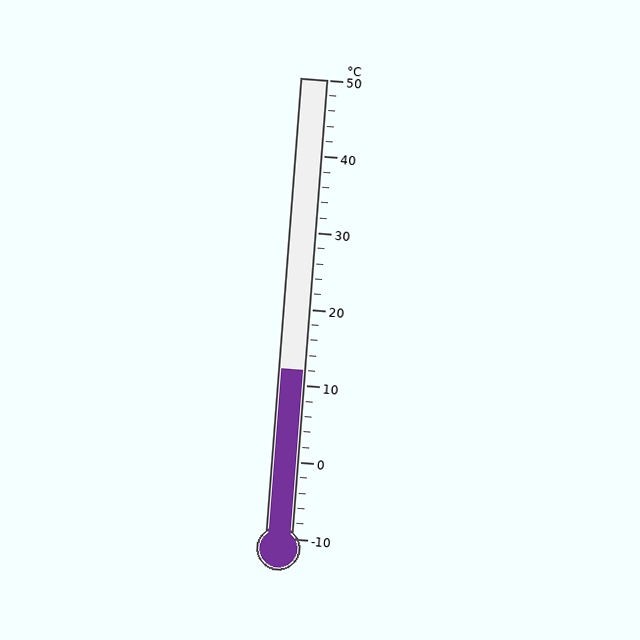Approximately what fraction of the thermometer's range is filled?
The thermometer is filled to approximately 35% of its range.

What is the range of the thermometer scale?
The thermometer scale ranges from -10°C to 50°C.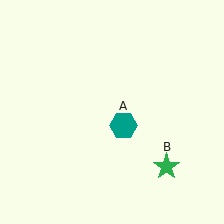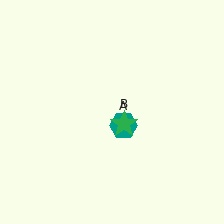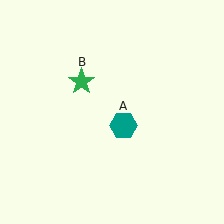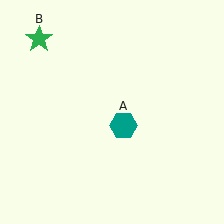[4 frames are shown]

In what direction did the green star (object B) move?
The green star (object B) moved up and to the left.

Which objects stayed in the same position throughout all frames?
Teal hexagon (object A) remained stationary.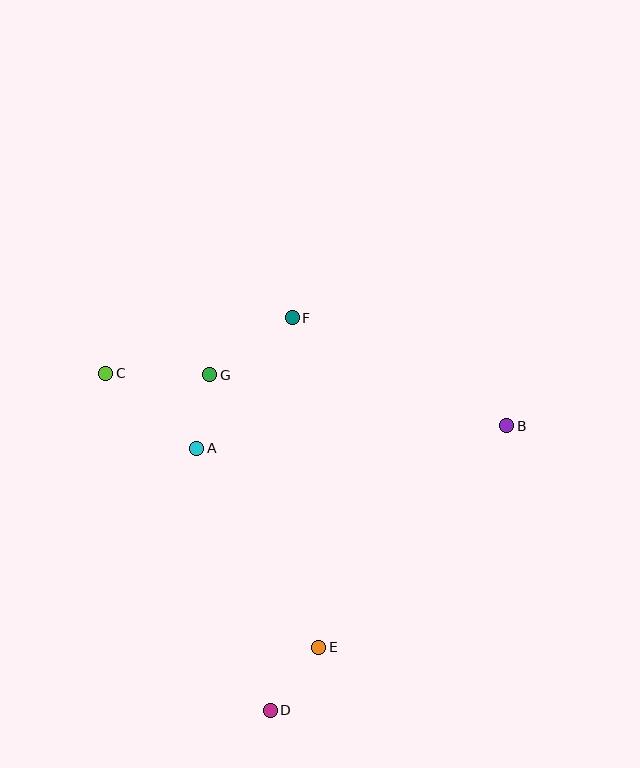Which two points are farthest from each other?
Points B and C are farthest from each other.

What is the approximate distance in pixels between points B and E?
The distance between B and E is approximately 291 pixels.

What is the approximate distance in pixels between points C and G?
The distance between C and G is approximately 104 pixels.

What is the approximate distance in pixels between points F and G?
The distance between F and G is approximately 101 pixels.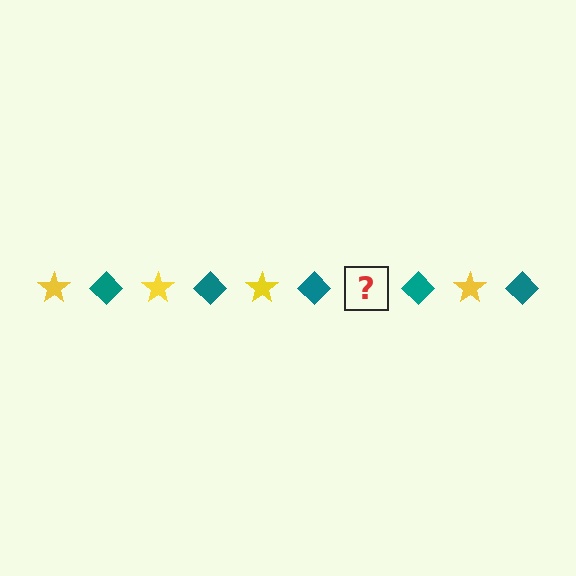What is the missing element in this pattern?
The missing element is a yellow star.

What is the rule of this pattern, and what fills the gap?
The rule is that the pattern alternates between yellow star and teal diamond. The gap should be filled with a yellow star.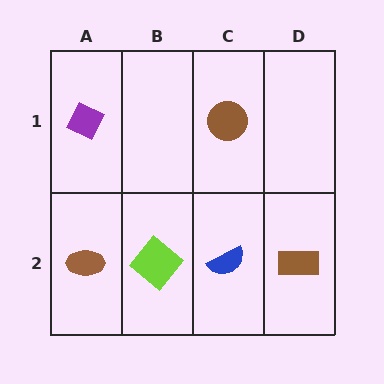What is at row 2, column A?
A brown ellipse.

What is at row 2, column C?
A blue semicircle.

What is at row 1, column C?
A brown circle.